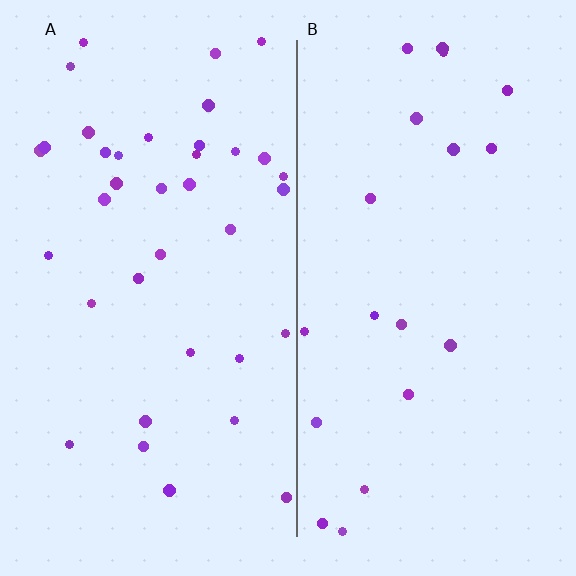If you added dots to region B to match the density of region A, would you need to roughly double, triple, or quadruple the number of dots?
Approximately double.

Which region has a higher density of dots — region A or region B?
A (the left).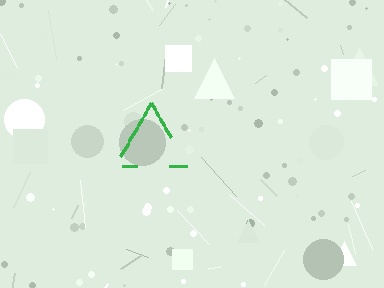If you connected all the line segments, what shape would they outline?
They would outline a triangle.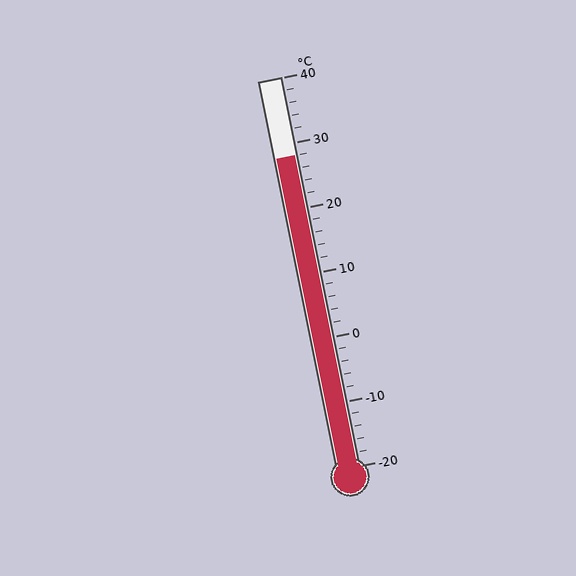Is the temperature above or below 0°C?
The temperature is above 0°C.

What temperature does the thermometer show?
The thermometer shows approximately 28°C.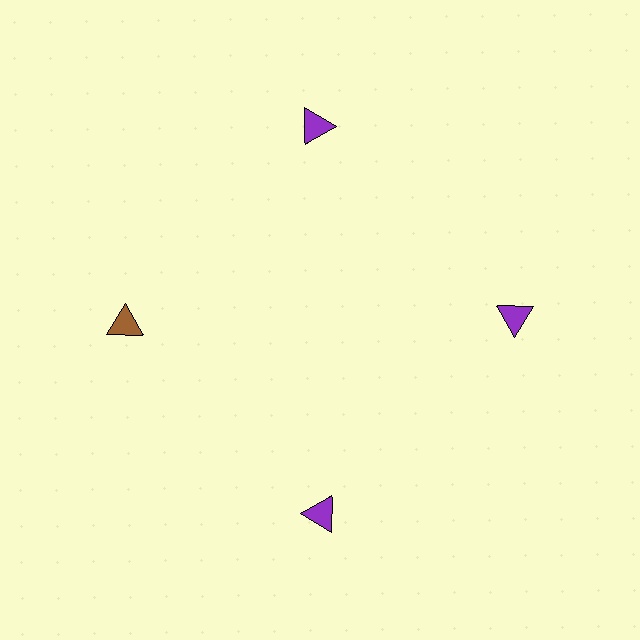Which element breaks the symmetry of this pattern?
The brown triangle at roughly the 9 o'clock position breaks the symmetry. All other shapes are purple triangles.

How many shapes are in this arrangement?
There are 4 shapes arranged in a ring pattern.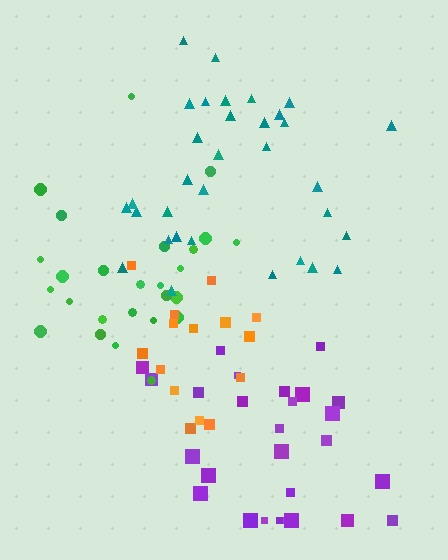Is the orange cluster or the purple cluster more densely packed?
Purple.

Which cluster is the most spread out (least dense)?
Orange.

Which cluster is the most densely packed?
Teal.